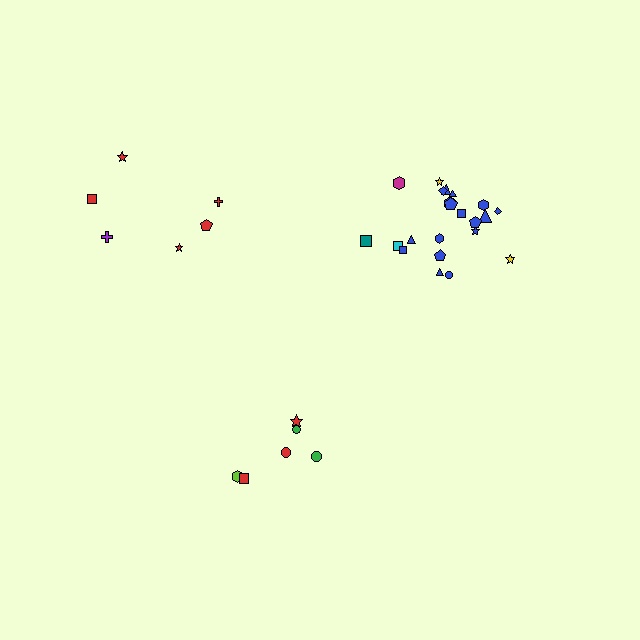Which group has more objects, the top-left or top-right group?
The top-right group.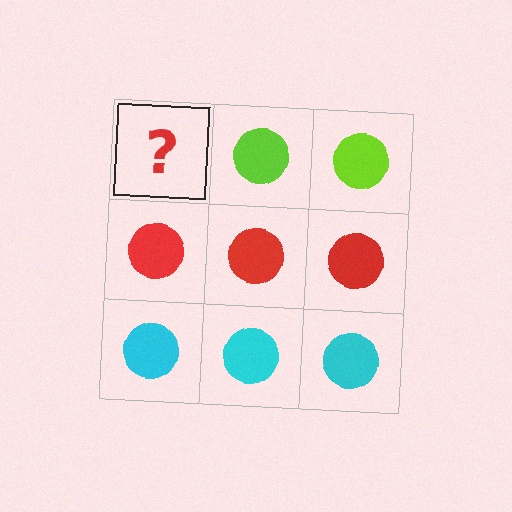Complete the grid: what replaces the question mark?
The question mark should be replaced with a lime circle.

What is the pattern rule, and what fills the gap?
The rule is that each row has a consistent color. The gap should be filled with a lime circle.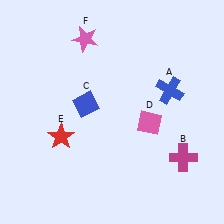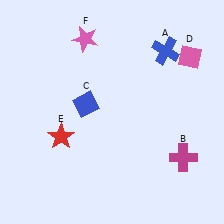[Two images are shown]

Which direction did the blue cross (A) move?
The blue cross (A) moved up.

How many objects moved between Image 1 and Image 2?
2 objects moved between the two images.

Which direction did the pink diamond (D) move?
The pink diamond (D) moved up.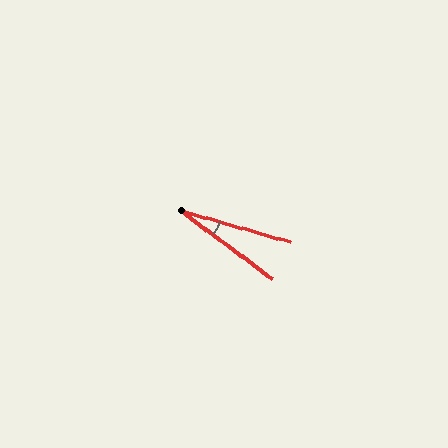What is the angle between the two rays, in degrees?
Approximately 21 degrees.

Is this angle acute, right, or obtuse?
It is acute.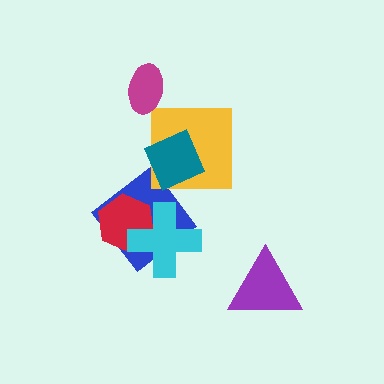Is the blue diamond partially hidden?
Yes, it is partially covered by another shape.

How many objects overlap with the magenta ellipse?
0 objects overlap with the magenta ellipse.